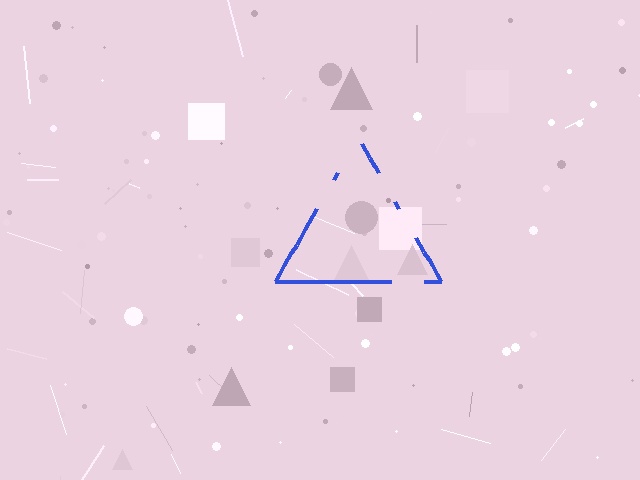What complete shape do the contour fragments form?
The contour fragments form a triangle.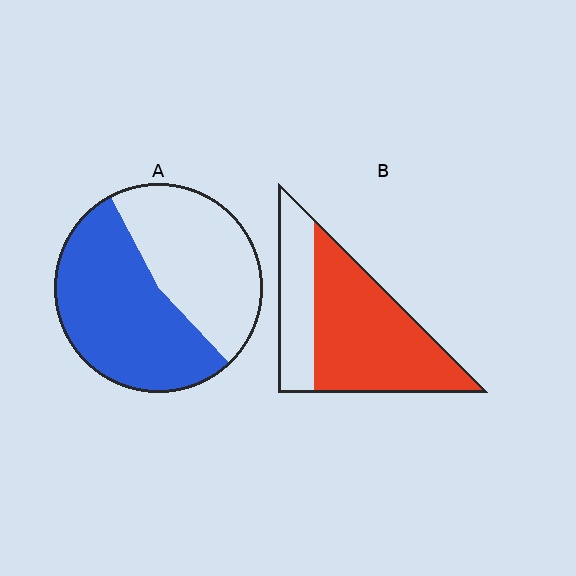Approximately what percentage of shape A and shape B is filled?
A is approximately 55% and B is approximately 70%.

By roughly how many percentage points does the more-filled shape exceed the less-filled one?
By roughly 15 percentage points (B over A).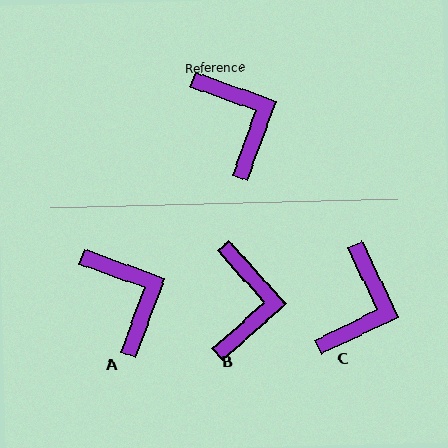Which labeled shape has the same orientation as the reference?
A.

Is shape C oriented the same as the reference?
No, it is off by about 45 degrees.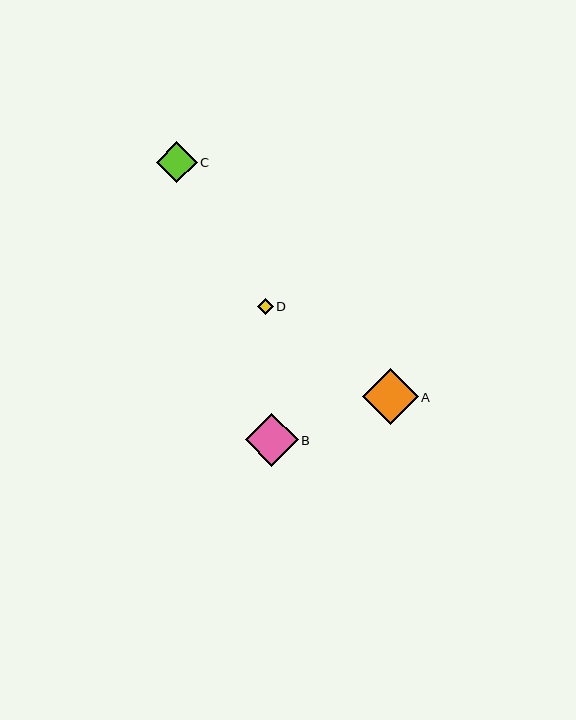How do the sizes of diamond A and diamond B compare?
Diamond A and diamond B are approximately the same size.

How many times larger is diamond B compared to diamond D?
Diamond B is approximately 3.3 times the size of diamond D.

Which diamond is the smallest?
Diamond D is the smallest with a size of approximately 16 pixels.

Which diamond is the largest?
Diamond A is the largest with a size of approximately 56 pixels.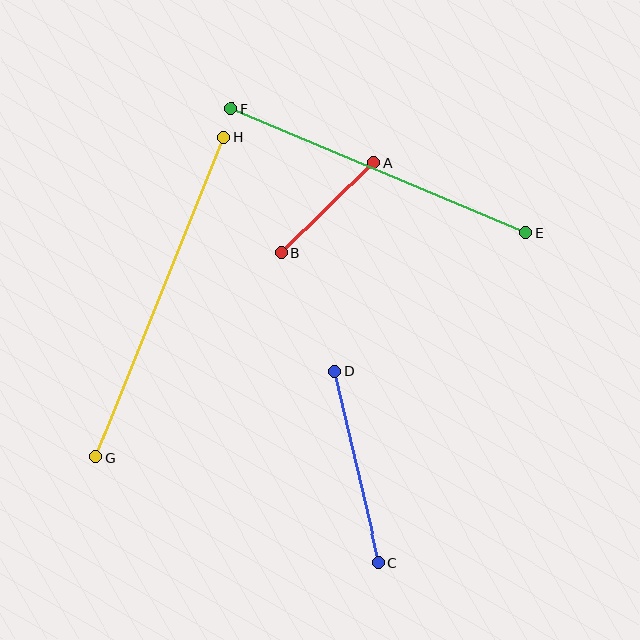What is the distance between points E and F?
The distance is approximately 320 pixels.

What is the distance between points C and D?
The distance is approximately 197 pixels.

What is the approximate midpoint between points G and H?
The midpoint is at approximately (160, 297) pixels.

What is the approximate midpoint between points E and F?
The midpoint is at approximately (378, 171) pixels.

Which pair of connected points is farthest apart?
Points G and H are farthest apart.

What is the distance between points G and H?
The distance is approximately 345 pixels.